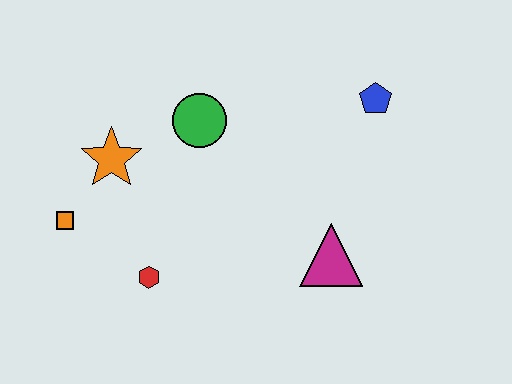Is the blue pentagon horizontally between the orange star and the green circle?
No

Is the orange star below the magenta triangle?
No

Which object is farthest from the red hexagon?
The blue pentagon is farthest from the red hexagon.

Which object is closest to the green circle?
The orange star is closest to the green circle.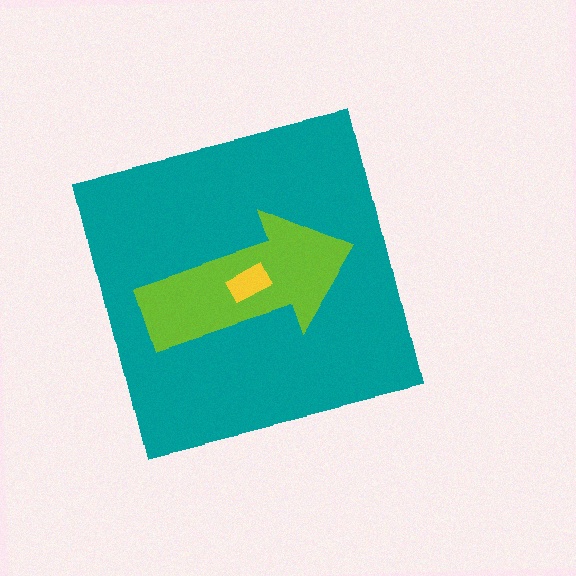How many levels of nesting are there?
3.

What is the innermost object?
The yellow rectangle.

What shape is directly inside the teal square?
The lime arrow.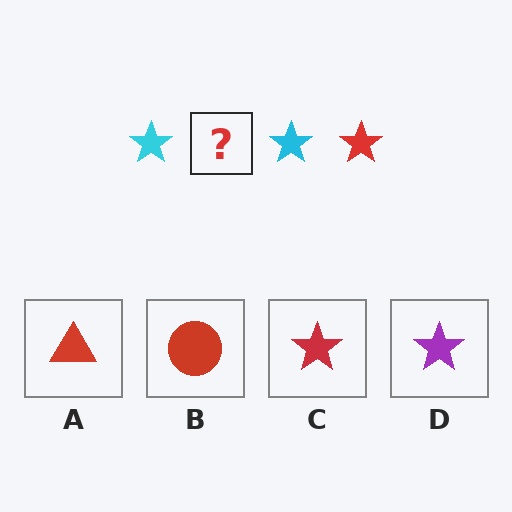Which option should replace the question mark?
Option C.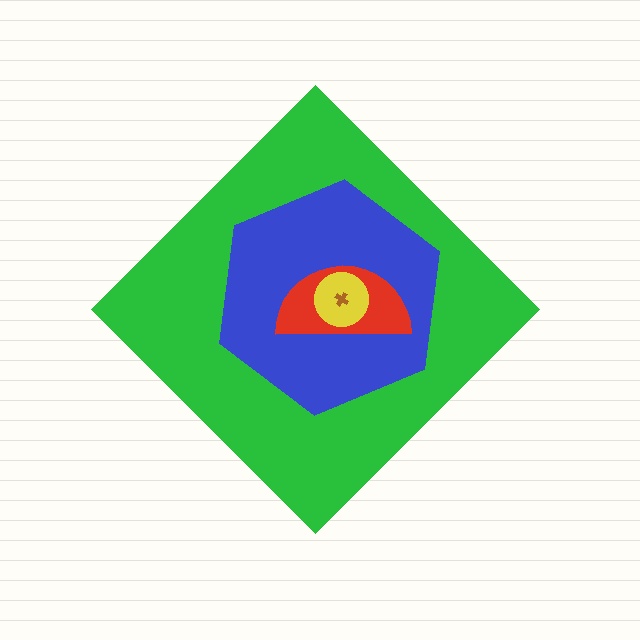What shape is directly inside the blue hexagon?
The red semicircle.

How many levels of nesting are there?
5.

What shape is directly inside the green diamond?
The blue hexagon.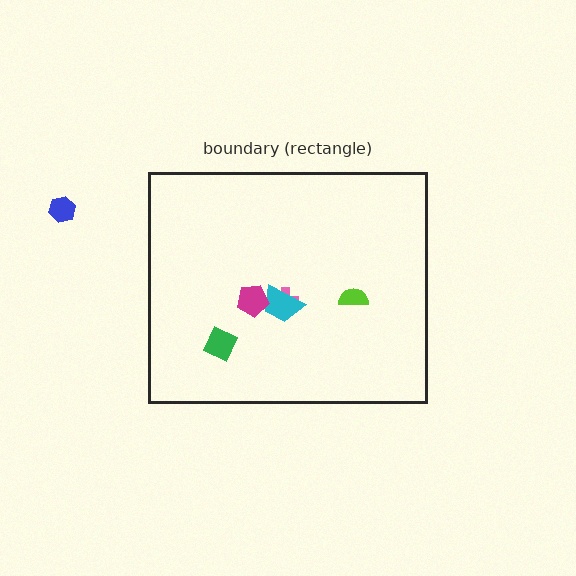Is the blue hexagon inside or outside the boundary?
Outside.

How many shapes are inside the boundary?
5 inside, 1 outside.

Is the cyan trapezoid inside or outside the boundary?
Inside.